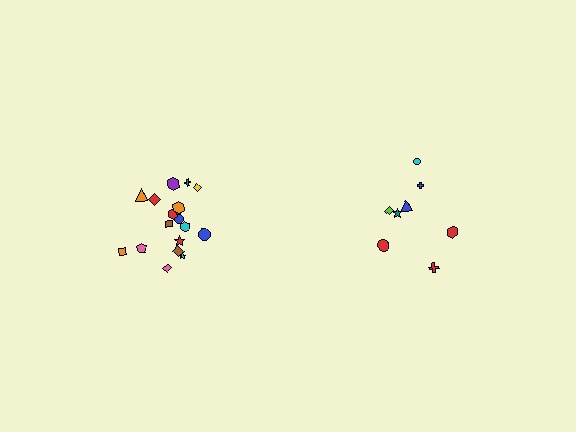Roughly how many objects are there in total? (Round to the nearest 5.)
Roughly 25 objects in total.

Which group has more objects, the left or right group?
The left group.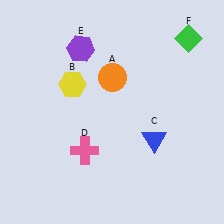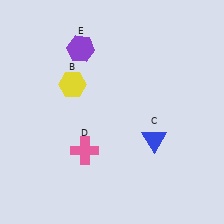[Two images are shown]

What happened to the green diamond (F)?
The green diamond (F) was removed in Image 2. It was in the top-right area of Image 1.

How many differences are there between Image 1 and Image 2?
There are 2 differences between the two images.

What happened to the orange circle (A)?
The orange circle (A) was removed in Image 2. It was in the top-right area of Image 1.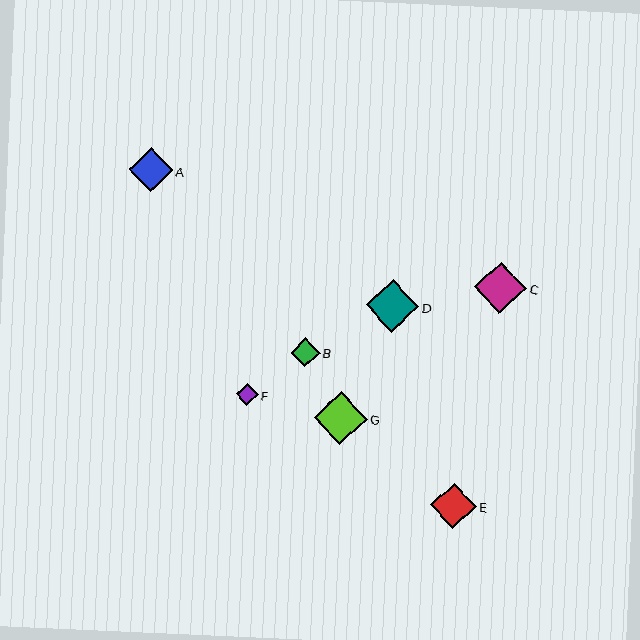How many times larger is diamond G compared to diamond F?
Diamond G is approximately 2.4 times the size of diamond F.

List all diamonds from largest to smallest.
From largest to smallest: D, G, C, E, A, B, F.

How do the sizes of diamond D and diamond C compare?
Diamond D and diamond C are approximately the same size.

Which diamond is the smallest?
Diamond F is the smallest with a size of approximately 22 pixels.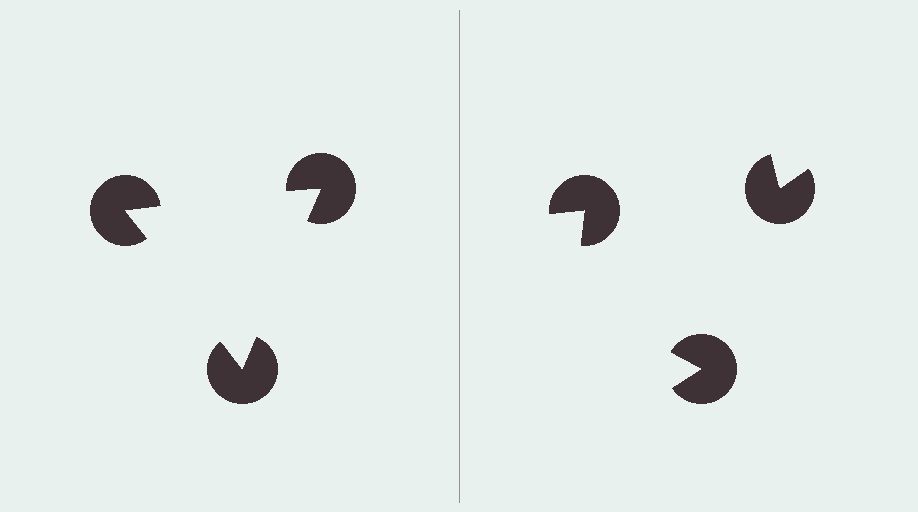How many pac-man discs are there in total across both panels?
6 — 3 on each side.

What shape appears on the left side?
An illusory triangle.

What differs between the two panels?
The pac-man discs are positioned identically on both sides; only the wedge orientations differ. On the left they align to a triangle; on the right they are misaligned.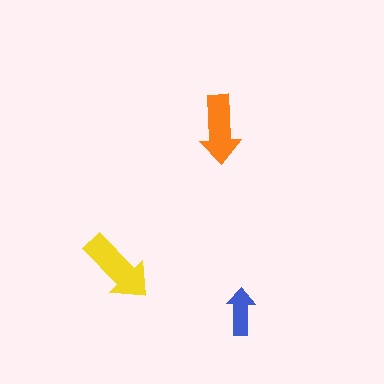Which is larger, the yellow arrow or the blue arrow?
The yellow one.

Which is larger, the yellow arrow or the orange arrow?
The yellow one.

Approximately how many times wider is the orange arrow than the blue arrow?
About 1.5 times wider.